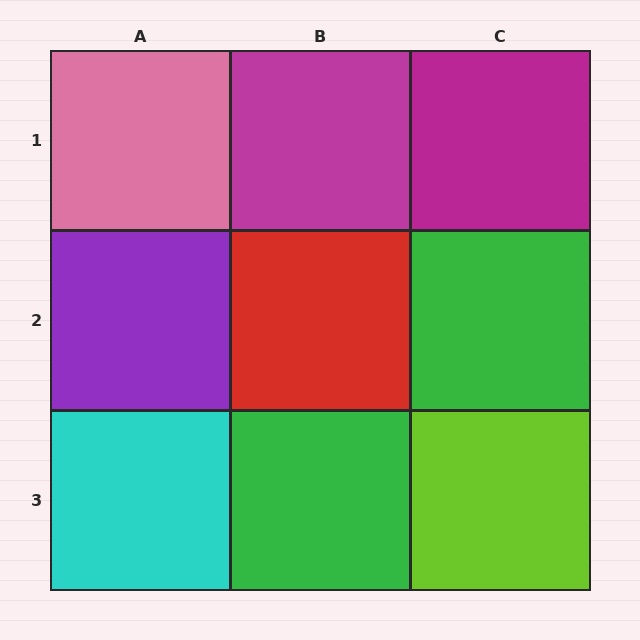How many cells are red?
1 cell is red.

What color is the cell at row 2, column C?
Green.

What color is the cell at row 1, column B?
Magenta.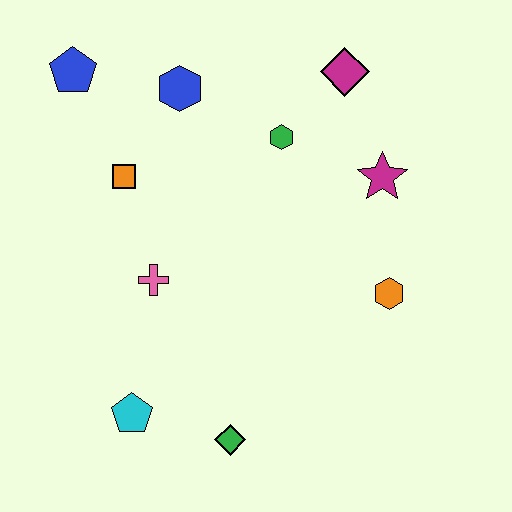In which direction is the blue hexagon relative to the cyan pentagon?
The blue hexagon is above the cyan pentagon.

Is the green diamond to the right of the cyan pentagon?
Yes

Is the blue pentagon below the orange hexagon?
No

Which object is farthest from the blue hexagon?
The green diamond is farthest from the blue hexagon.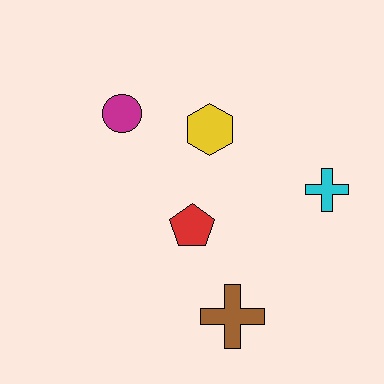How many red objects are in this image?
There is 1 red object.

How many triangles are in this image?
There are no triangles.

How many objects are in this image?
There are 5 objects.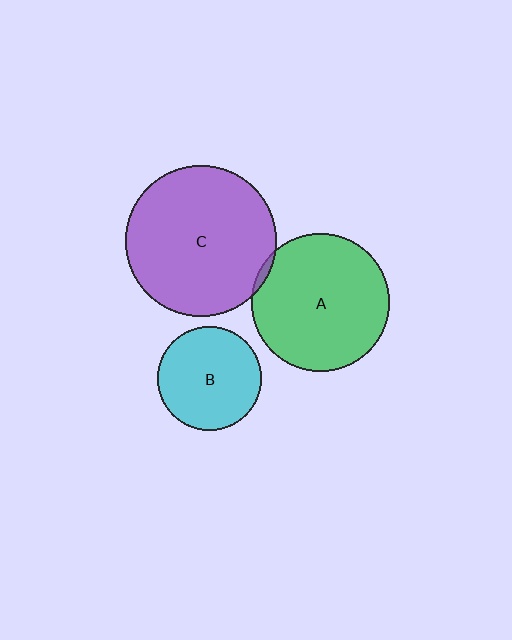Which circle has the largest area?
Circle C (purple).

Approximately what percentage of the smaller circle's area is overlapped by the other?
Approximately 5%.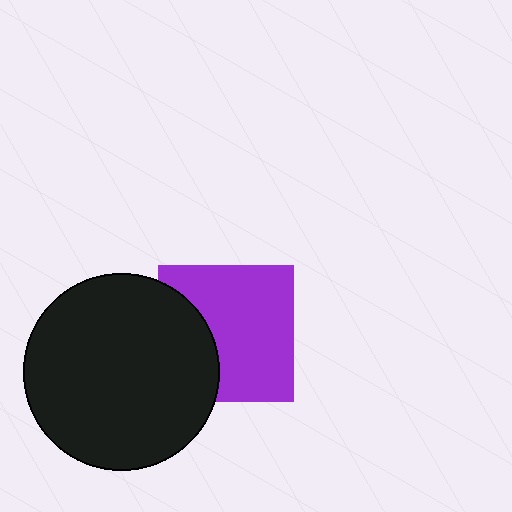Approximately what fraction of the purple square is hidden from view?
Roughly 32% of the purple square is hidden behind the black circle.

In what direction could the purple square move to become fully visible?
The purple square could move right. That would shift it out from behind the black circle entirely.